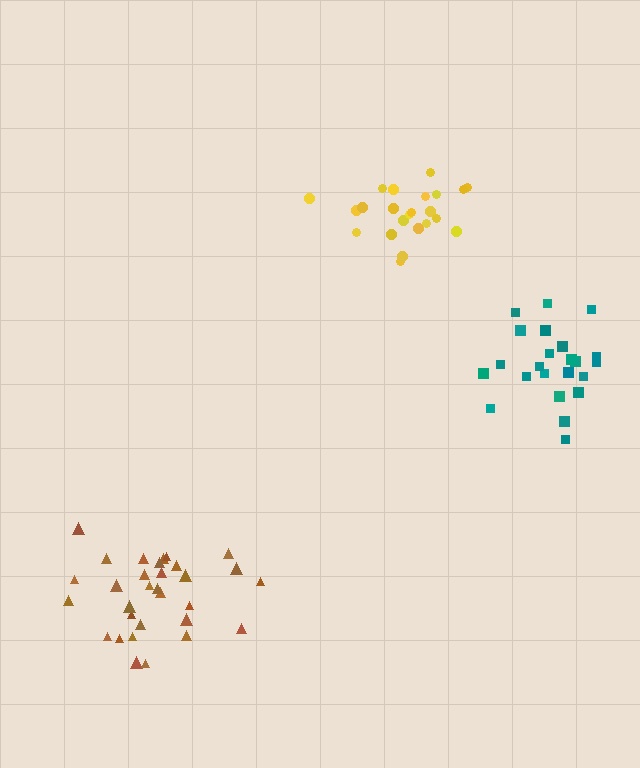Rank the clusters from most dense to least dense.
yellow, brown, teal.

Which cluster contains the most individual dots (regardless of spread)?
Brown (31).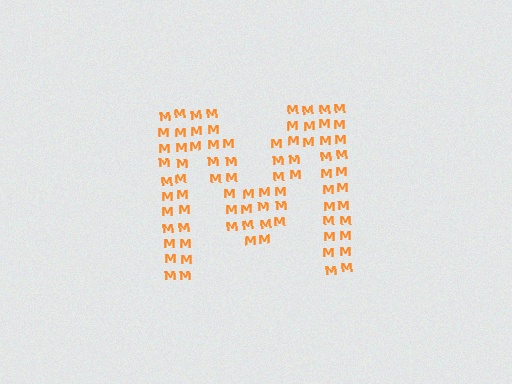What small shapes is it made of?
It is made of small letter M's.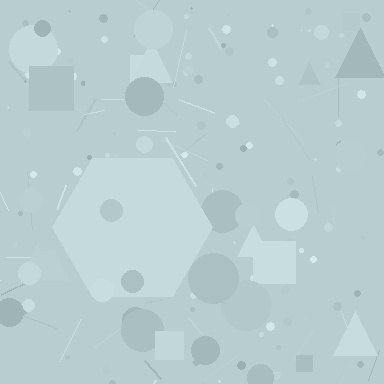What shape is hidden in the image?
A hexagon is hidden in the image.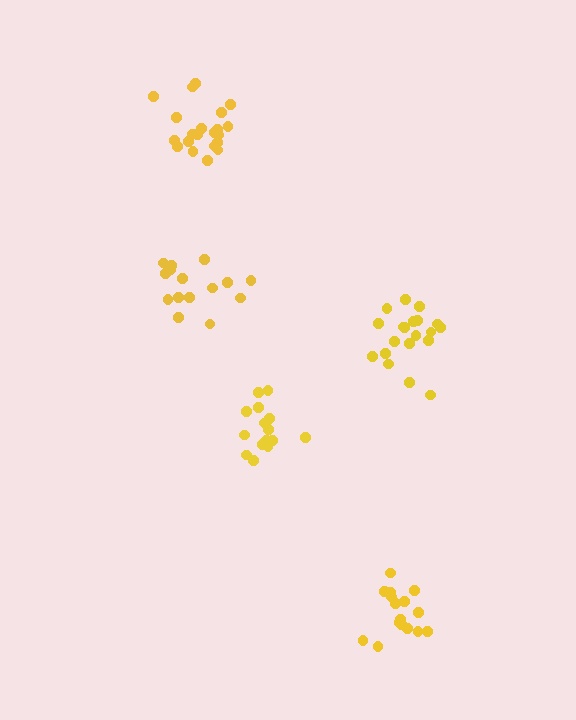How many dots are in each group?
Group 1: 15 dots, Group 2: 21 dots, Group 3: 15 dots, Group 4: 20 dots, Group 5: 16 dots (87 total).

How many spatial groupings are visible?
There are 5 spatial groupings.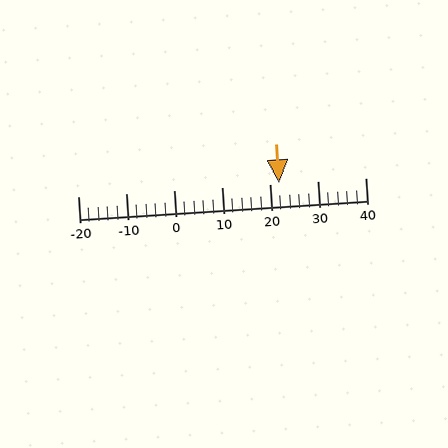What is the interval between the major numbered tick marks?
The major tick marks are spaced 10 units apart.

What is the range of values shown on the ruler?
The ruler shows values from -20 to 40.